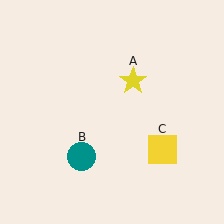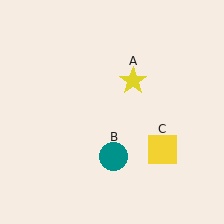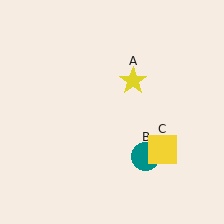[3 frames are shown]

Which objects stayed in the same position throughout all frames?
Yellow star (object A) and yellow square (object C) remained stationary.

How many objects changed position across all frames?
1 object changed position: teal circle (object B).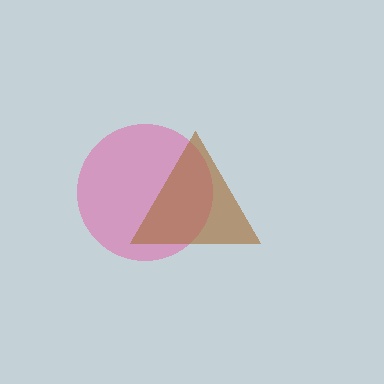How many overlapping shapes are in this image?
There are 2 overlapping shapes in the image.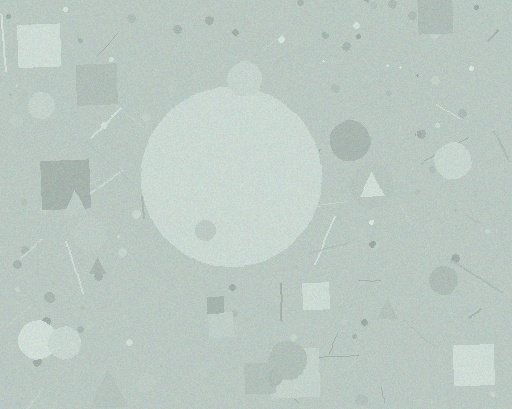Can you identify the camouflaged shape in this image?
The camouflaged shape is a circle.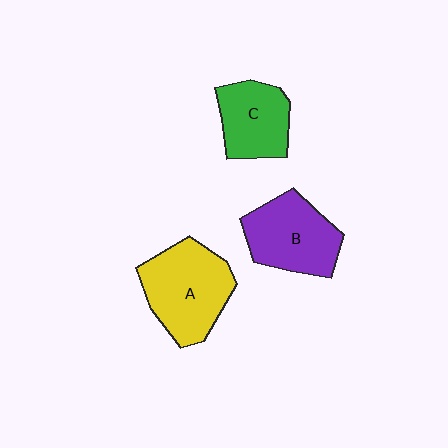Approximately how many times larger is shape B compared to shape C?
Approximately 1.2 times.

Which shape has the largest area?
Shape A (yellow).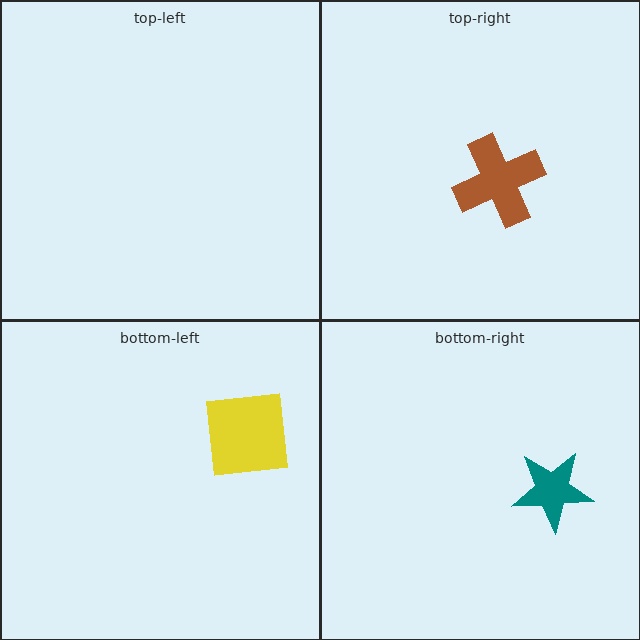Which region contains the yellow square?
The bottom-left region.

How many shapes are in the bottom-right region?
1.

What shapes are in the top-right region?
The brown cross.